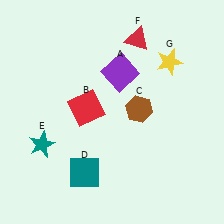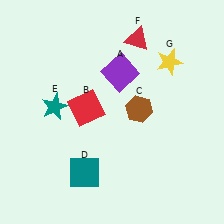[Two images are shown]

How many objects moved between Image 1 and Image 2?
1 object moved between the two images.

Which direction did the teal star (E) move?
The teal star (E) moved up.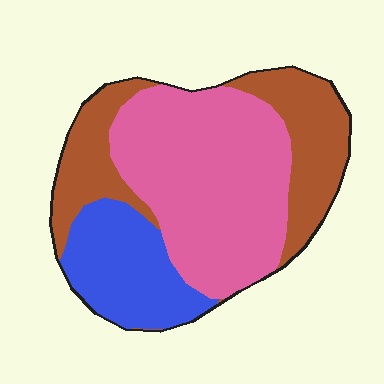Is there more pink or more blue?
Pink.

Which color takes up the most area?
Pink, at roughly 50%.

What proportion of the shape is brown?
Brown covers around 30% of the shape.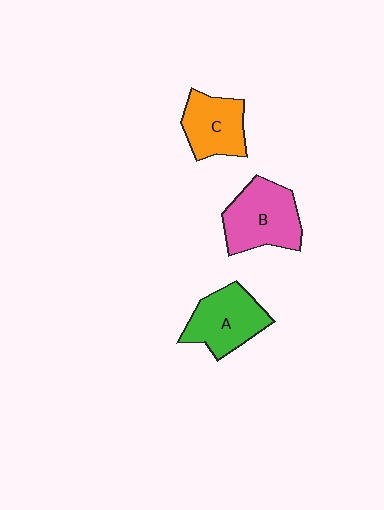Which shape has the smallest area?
Shape C (orange).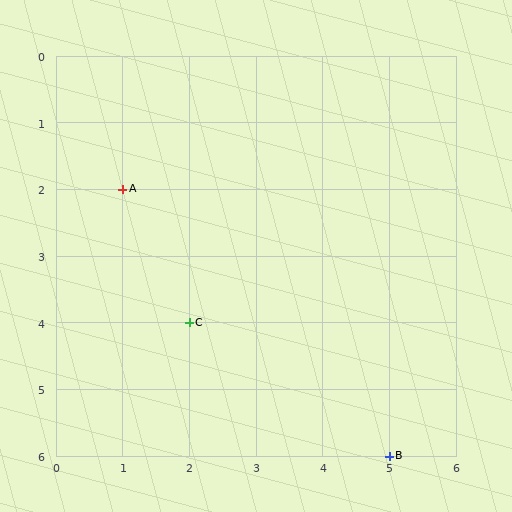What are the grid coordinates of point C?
Point C is at grid coordinates (2, 4).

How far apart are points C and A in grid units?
Points C and A are 1 column and 2 rows apart (about 2.2 grid units diagonally).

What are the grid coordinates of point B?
Point B is at grid coordinates (5, 6).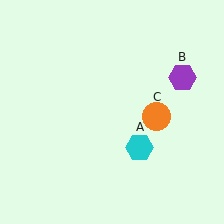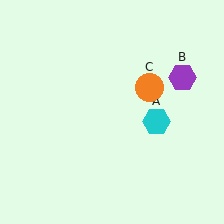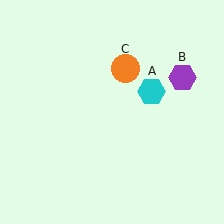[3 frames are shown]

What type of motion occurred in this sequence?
The cyan hexagon (object A), orange circle (object C) rotated counterclockwise around the center of the scene.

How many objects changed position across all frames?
2 objects changed position: cyan hexagon (object A), orange circle (object C).